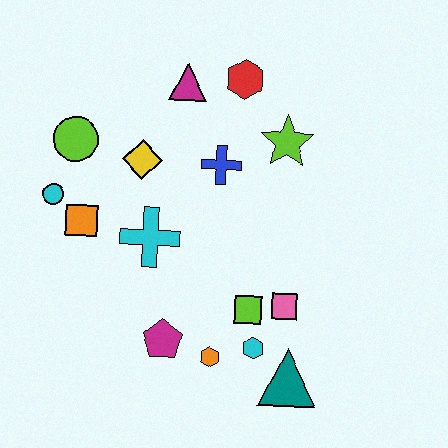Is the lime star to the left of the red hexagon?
No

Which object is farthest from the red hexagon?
The teal triangle is farthest from the red hexagon.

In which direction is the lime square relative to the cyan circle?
The lime square is to the right of the cyan circle.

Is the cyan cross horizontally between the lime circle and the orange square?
No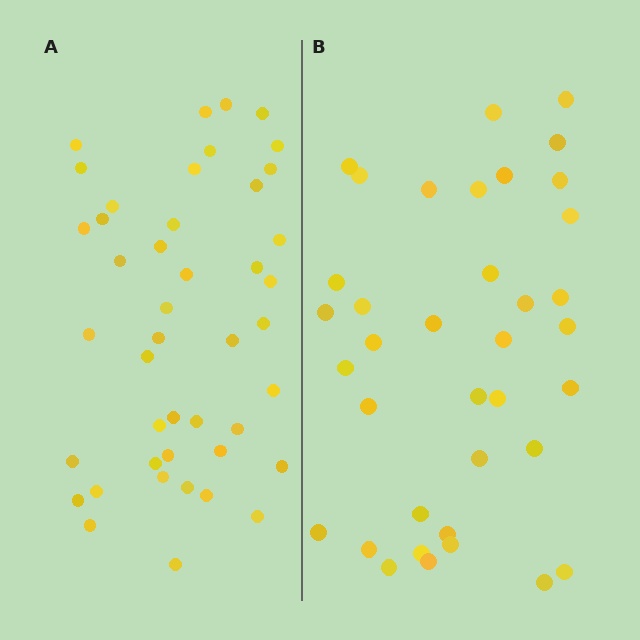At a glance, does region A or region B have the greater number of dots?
Region A (the left region) has more dots.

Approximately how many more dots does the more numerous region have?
Region A has roughly 8 or so more dots than region B.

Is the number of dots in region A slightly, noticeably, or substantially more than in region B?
Region A has only slightly more — the two regions are fairly close. The ratio is roughly 1.2 to 1.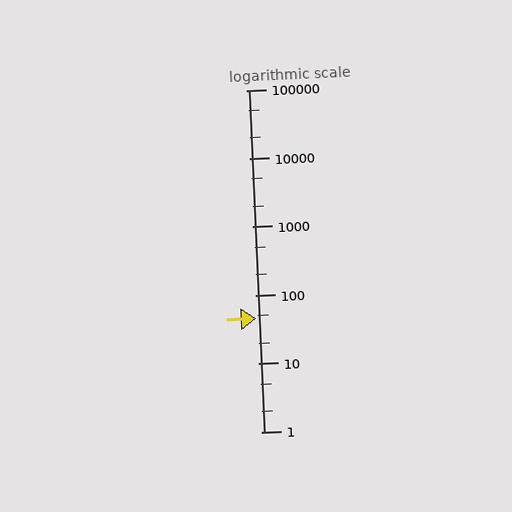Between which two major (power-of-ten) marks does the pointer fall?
The pointer is between 10 and 100.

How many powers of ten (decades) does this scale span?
The scale spans 5 decades, from 1 to 100000.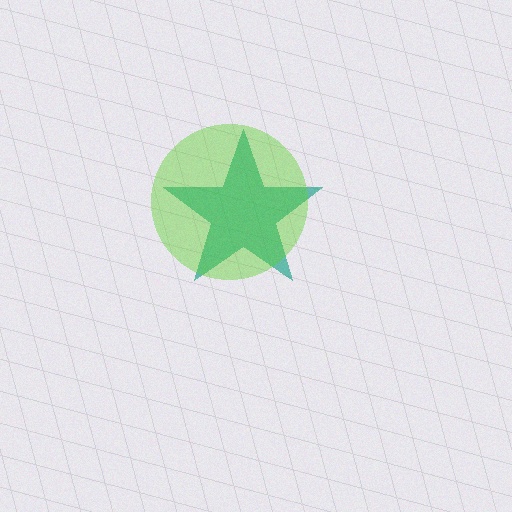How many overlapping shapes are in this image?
There are 2 overlapping shapes in the image.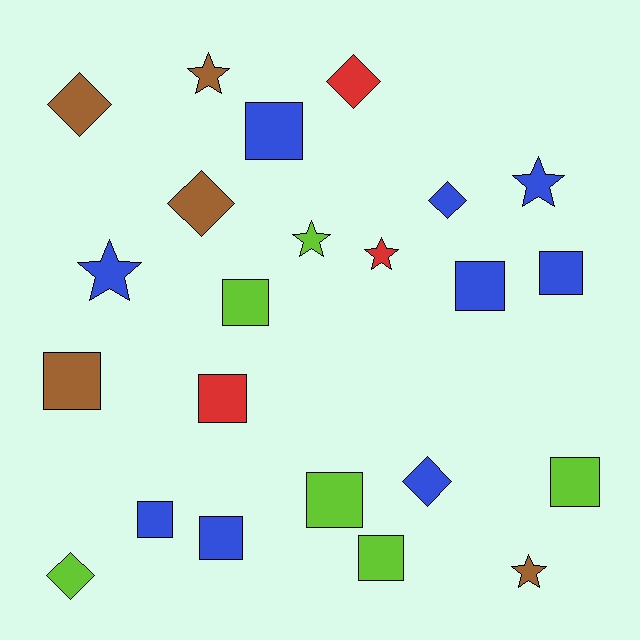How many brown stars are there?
There are 2 brown stars.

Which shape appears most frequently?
Square, with 11 objects.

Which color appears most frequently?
Blue, with 9 objects.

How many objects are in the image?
There are 23 objects.